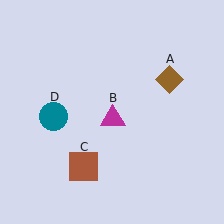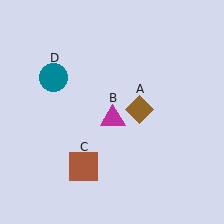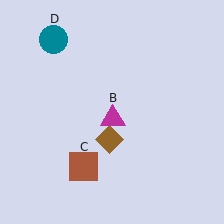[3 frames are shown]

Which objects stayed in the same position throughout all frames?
Magenta triangle (object B) and brown square (object C) remained stationary.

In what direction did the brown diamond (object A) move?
The brown diamond (object A) moved down and to the left.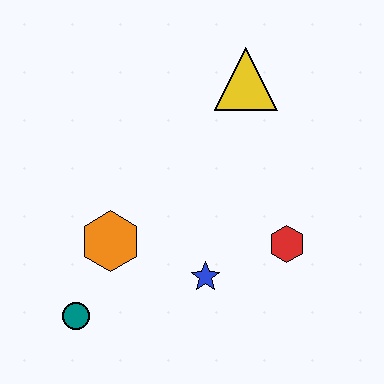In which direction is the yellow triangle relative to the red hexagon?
The yellow triangle is above the red hexagon.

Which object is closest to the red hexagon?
The blue star is closest to the red hexagon.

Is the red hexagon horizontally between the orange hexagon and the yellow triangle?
No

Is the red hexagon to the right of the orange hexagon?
Yes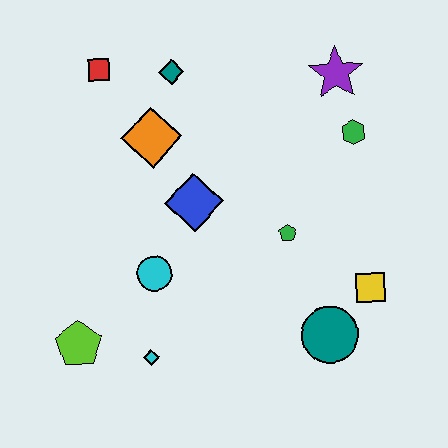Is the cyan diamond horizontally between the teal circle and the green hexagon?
No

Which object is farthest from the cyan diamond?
The purple star is farthest from the cyan diamond.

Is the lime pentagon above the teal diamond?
No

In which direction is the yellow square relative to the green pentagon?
The yellow square is to the right of the green pentagon.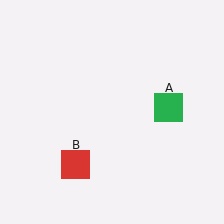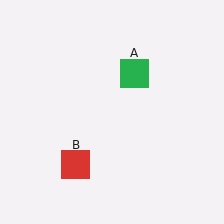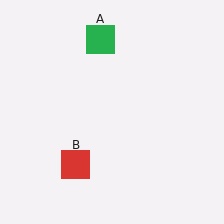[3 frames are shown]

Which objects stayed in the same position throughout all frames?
Red square (object B) remained stationary.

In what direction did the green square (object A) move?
The green square (object A) moved up and to the left.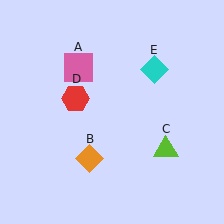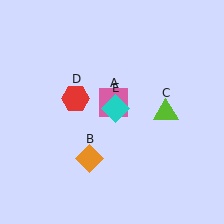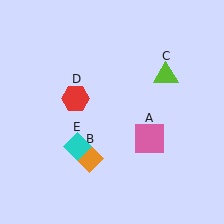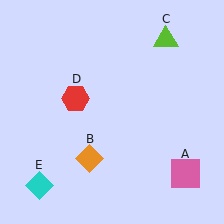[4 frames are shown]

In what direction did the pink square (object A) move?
The pink square (object A) moved down and to the right.